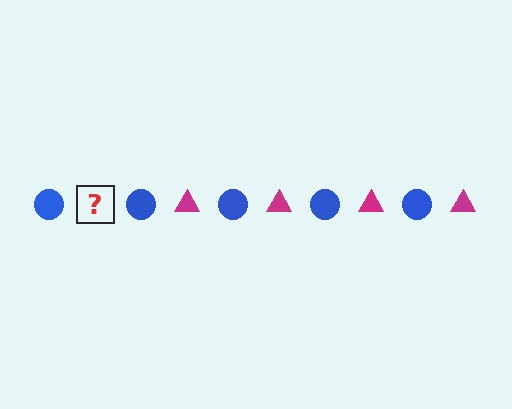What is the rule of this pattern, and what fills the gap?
The rule is that the pattern alternates between blue circle and magenta triangle. The gap should be filled with a magenta triangle.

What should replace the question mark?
The question mark should be replaced with a magenta triangle.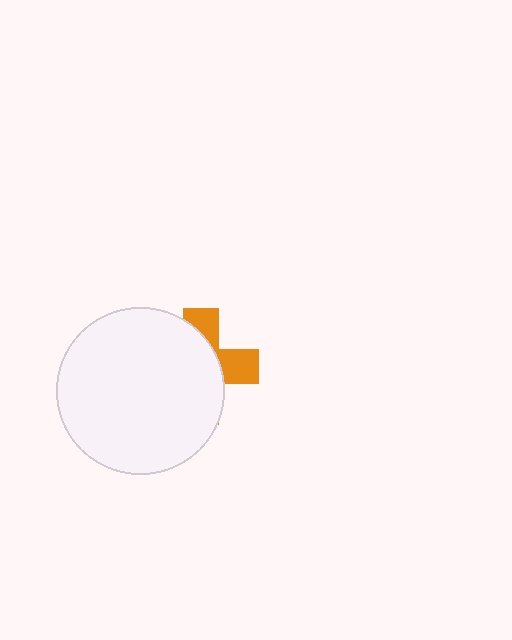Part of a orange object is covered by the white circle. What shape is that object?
It is a cross.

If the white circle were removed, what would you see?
You would see the complete orange cross.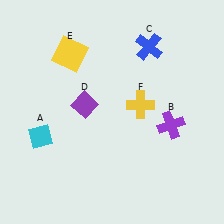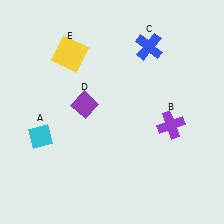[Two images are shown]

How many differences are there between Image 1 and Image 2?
There is 1 difference between the two images.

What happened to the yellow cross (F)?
The yellow cross (F) was removed in Image 2. It was in the top-right area of Image 1.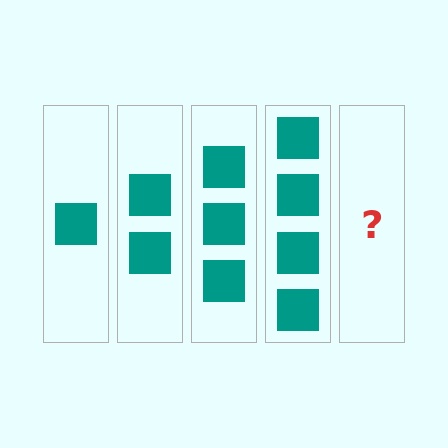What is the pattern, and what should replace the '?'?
The pattern is that each step adds one more square. The '?' should be 5 squares.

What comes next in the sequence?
The next element should be 5 squares.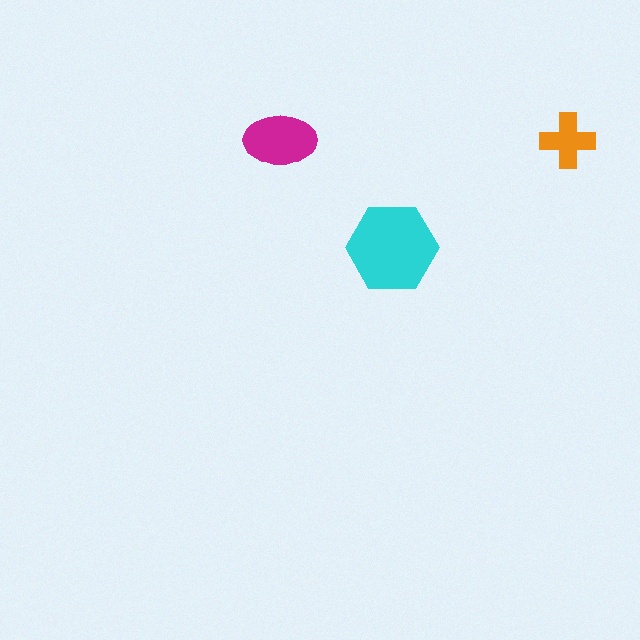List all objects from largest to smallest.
The cyan hexagon, the magenta ellipse, the orange cross.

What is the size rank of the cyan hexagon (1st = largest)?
1st.